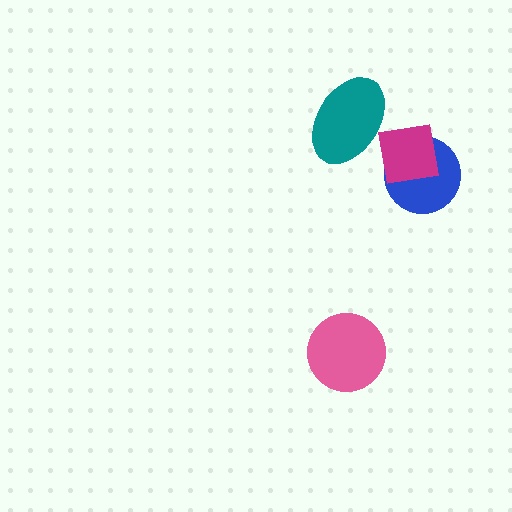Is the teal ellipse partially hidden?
No, no other shape covers it.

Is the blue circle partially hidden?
Yes, it is partially covered by another shape.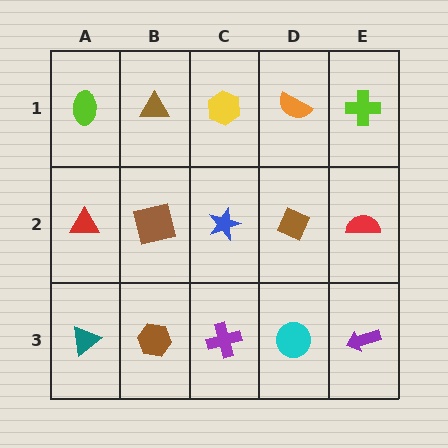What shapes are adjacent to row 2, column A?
A lime ellipse (row 1, column A), a teal triangle (row 3, column A), a brown square (row 2, column B).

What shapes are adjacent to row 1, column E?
A red semicircle (row 2, column E), an orange semicircle (row 1, column D).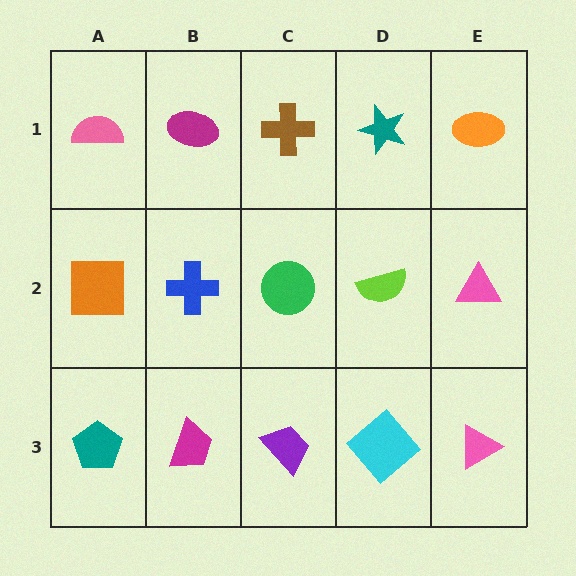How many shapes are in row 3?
5 shapes.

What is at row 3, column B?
A magenta trapezoid.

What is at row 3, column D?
A cyan diamond.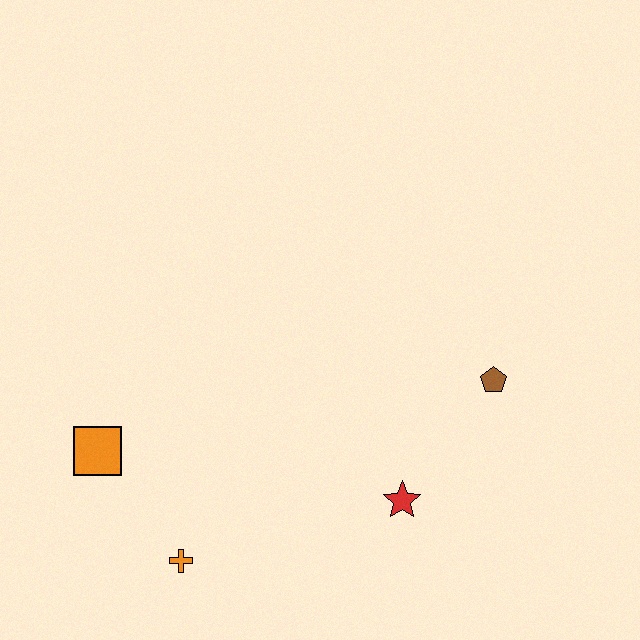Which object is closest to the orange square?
The orange cross is closest to the orange square.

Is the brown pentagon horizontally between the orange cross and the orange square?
No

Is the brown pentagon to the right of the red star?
Yes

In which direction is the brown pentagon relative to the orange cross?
The brown pentagon is to the right of the orange cross.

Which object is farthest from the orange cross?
The brown pentagon is farthest from the orange cross.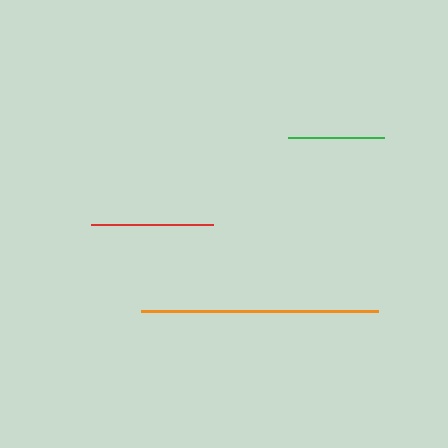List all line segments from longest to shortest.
From longest to shortest: orange, red, green.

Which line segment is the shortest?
The green line is the shortest at approximately 96 pixels.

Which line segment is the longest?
The orange line is the longest at approximately 238 pixels.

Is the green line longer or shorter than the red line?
The red line is longer than the green line.